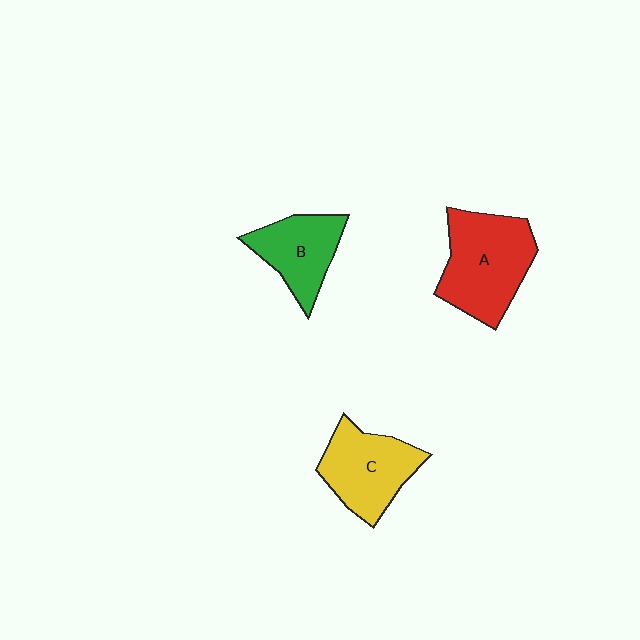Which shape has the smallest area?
Shape B (green).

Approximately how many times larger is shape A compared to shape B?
Approximately 1.5 times.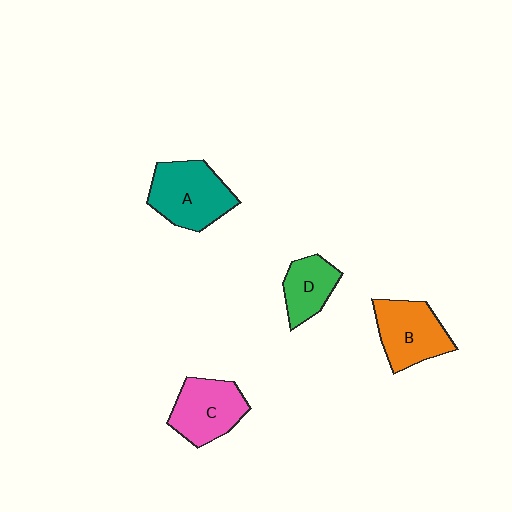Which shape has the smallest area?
Shape D (green).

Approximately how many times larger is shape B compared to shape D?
Approximately 1.4 times.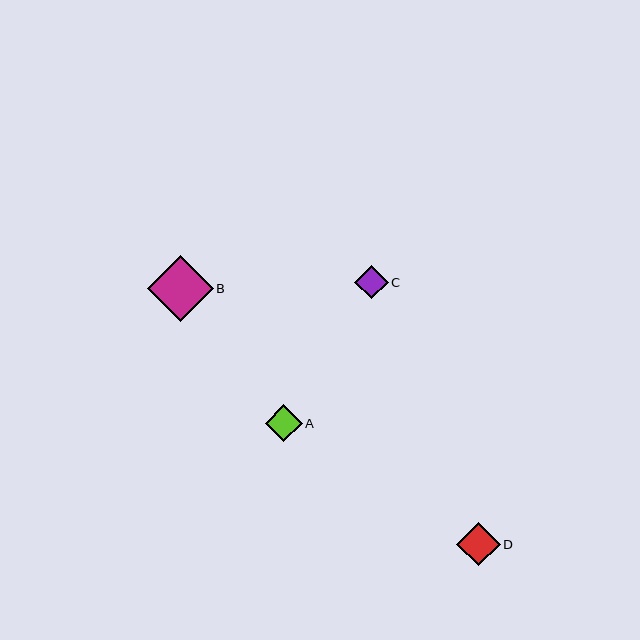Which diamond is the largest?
Diamond B is the largest with a size of approximately 65 pixels.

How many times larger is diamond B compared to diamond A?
Diamond B is approximately 1.8 times the size of diamond A.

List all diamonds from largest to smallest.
From largest to smallest: B, D, A, C.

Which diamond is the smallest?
Diamond C is the smallest with a size of approximately 33 pixels.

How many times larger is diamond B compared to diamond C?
Diamond B is approximately 2.0 times the size of diamond C.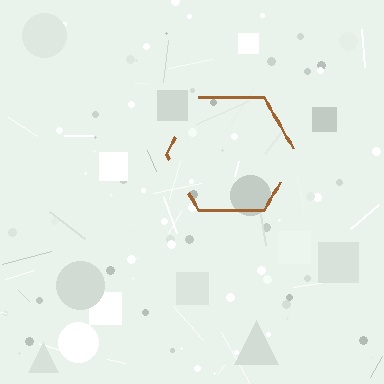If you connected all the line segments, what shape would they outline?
They would outline a hexagon.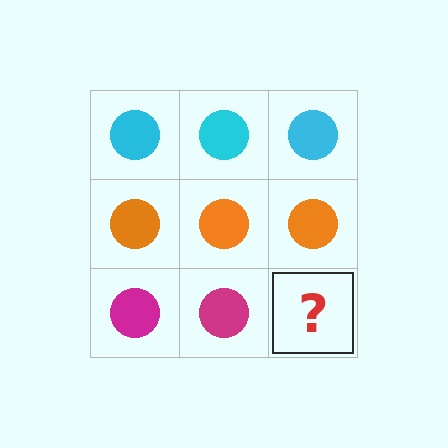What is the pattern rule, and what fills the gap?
The rule is that each row has a consistent color. The gap should be filled with a magenta circle.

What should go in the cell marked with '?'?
The missing cell should contain a magenta circle.